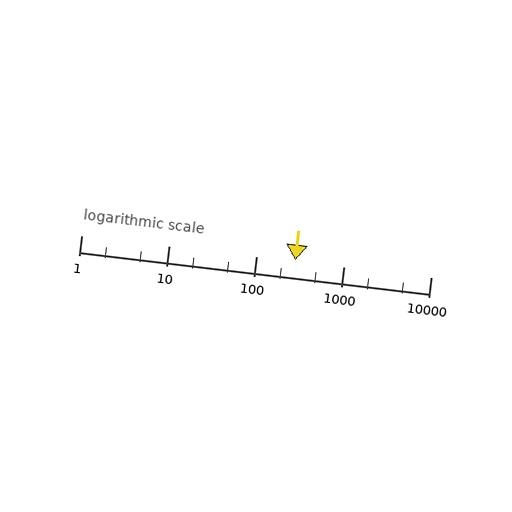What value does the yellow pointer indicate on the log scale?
The pointer indicates approximately 280.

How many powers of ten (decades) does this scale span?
The scale spans 4 decades, from 1 to 10000.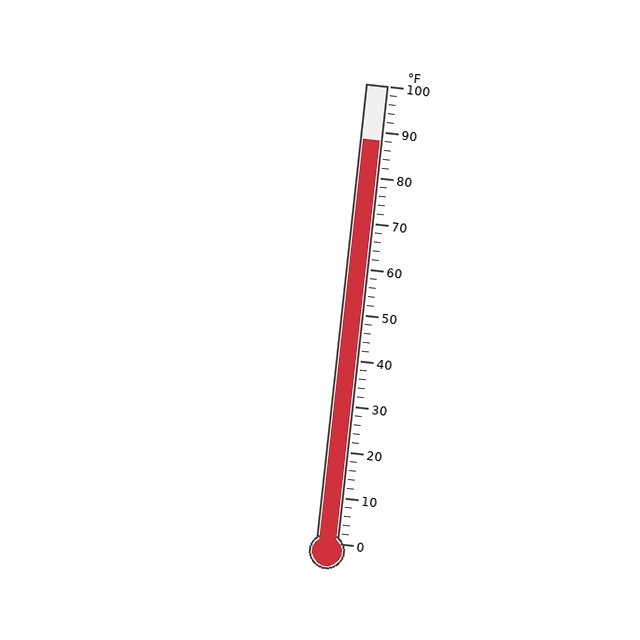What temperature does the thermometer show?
The thermometer shows approximately 88°F.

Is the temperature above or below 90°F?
The temperature is below 90°F.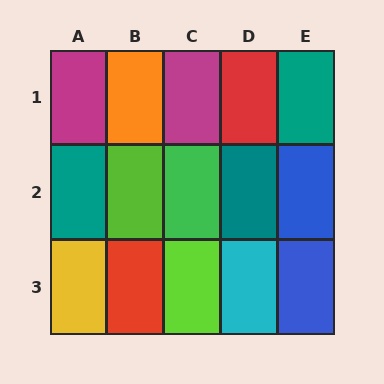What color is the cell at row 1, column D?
Red.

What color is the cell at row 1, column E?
Teal.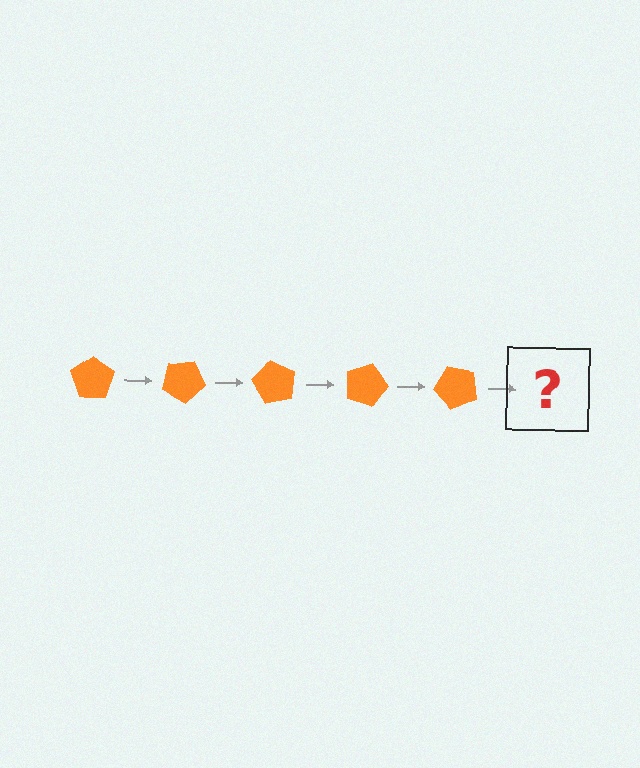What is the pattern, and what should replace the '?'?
The pattern is that the pentagon rotates 30 degrees each step. The '?' should be an orange pentagon rotated 150 degrees.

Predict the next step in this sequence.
The next step is an orange pentagon rotated 150 degrees.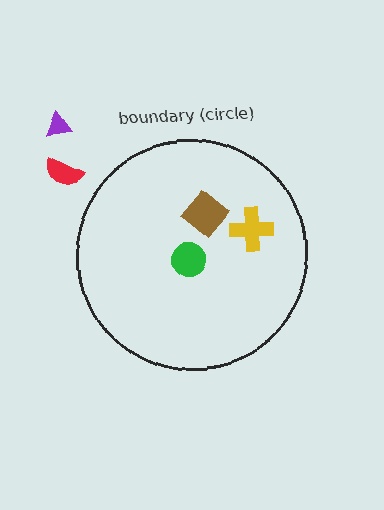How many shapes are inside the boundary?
3 inside, 2 outside.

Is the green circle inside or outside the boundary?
Inside.